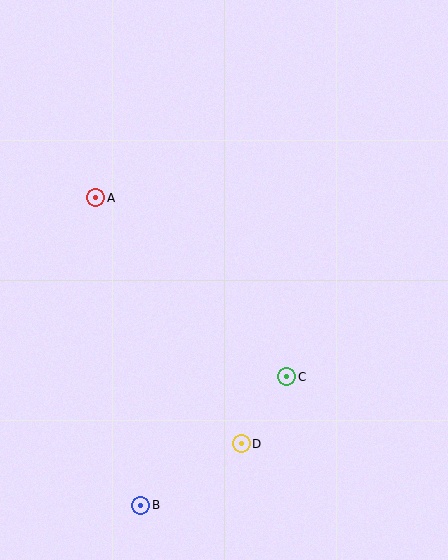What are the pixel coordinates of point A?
Point A is at (96, 198).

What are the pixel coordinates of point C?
Point C is at (287, 377).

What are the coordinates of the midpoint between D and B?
The midpoint between D and B is at (191, 474).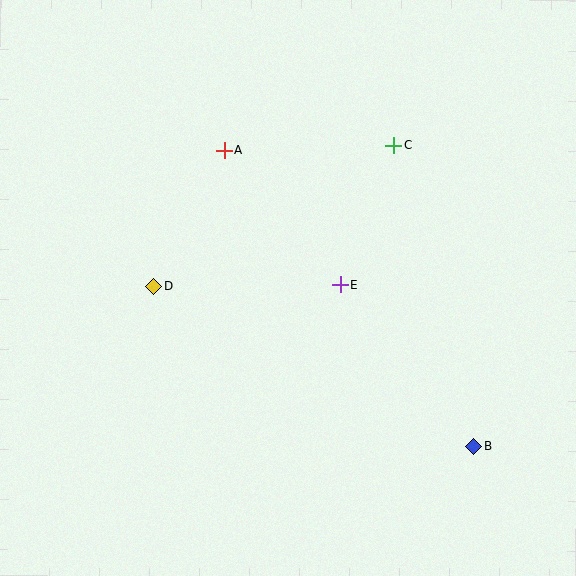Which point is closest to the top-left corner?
Point A is closest to the top-left corner.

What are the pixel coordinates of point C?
Point C is at (394, 146).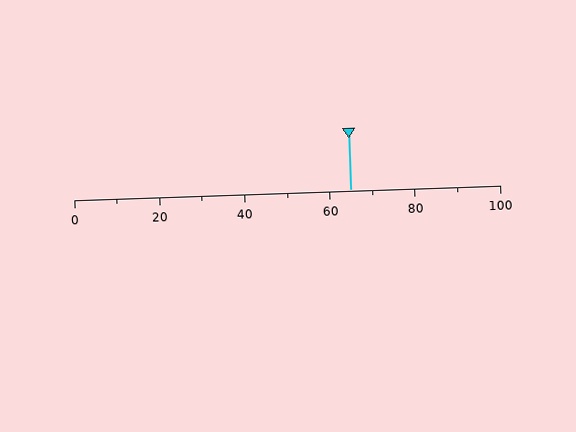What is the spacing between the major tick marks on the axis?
The major ticks are spaced 20 apart.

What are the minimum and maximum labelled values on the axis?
The axis runs from 0 to 100.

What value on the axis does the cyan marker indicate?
The marker indicates approximately 65.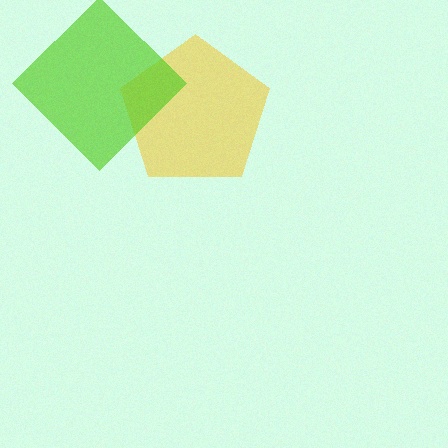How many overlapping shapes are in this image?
There are 2 overlapping shapes in the image.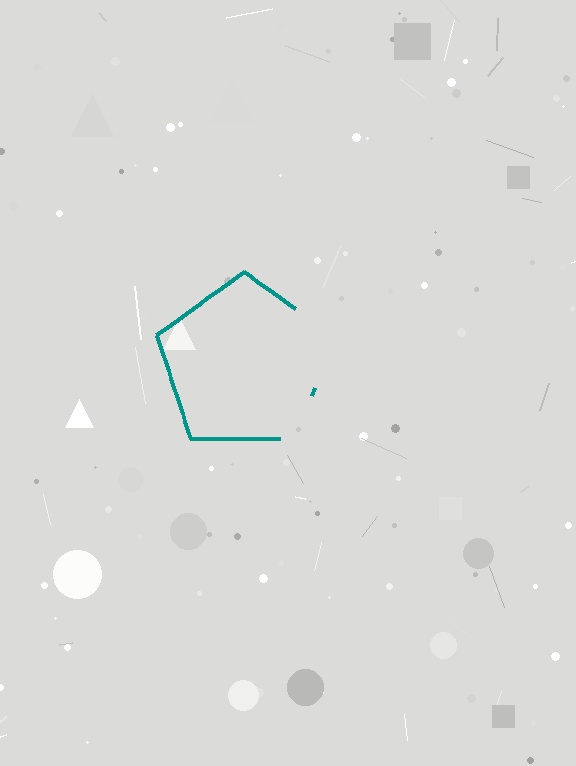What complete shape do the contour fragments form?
The contour fragments form a pentagon.